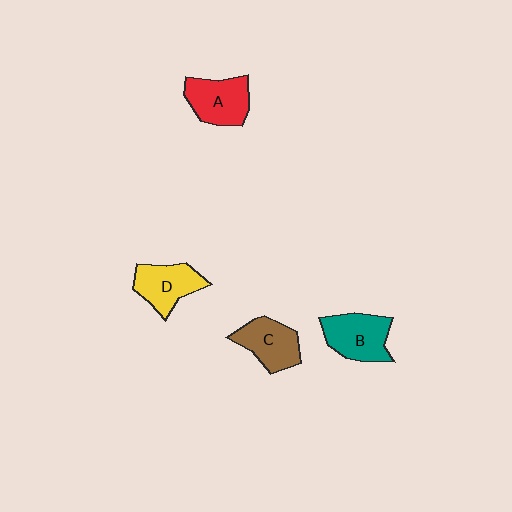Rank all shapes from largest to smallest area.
From largest to smallest: B (teal), A (red), D (yellow), C (brown).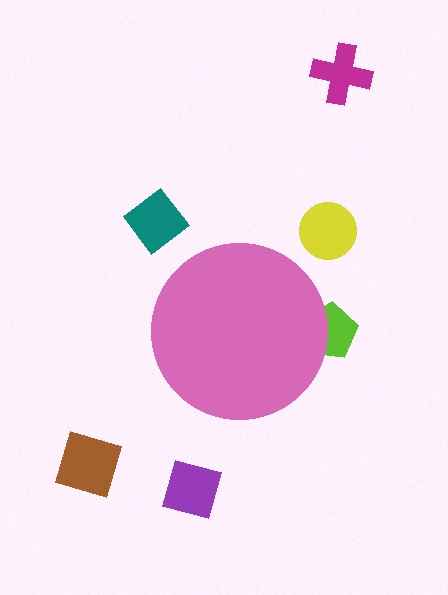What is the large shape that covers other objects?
A pink circle.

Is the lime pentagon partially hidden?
Yes, the lime pentagon is partially hidden behind the pink circle.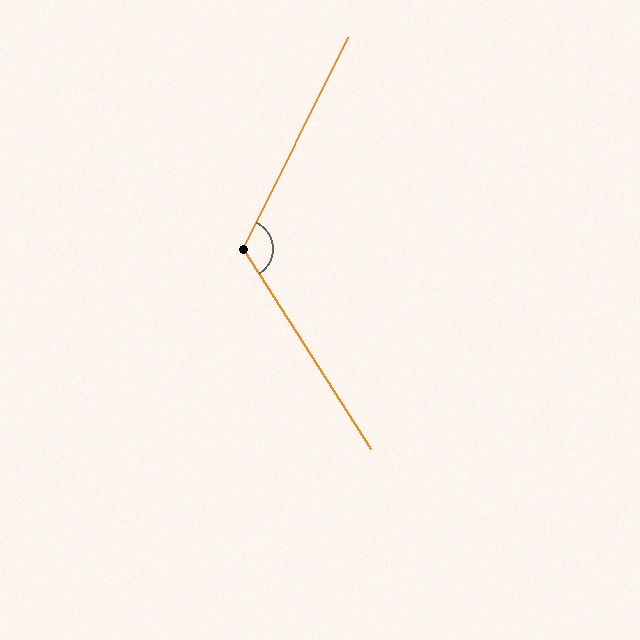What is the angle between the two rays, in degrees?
Approximately 121 degrees.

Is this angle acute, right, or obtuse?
It is obtuse.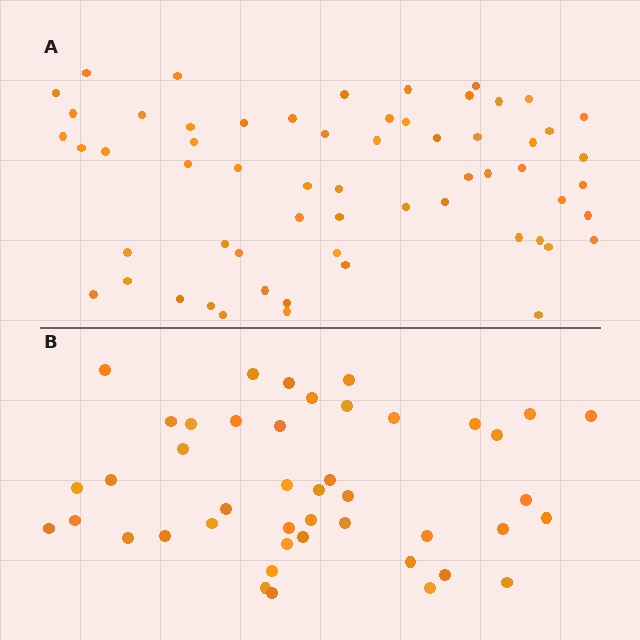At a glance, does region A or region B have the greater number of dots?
Region A (the top region) has more dots.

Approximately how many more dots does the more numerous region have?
Region A has approximately 15 more dots than region B.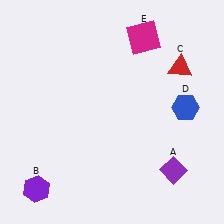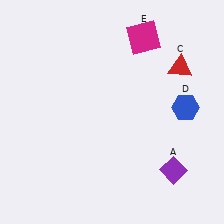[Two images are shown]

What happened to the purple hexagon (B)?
The purple hexagon (B) was removed in Image 2. It was in the bottom-left area of Image 1.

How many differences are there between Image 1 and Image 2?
There is 1 difference between the two images.